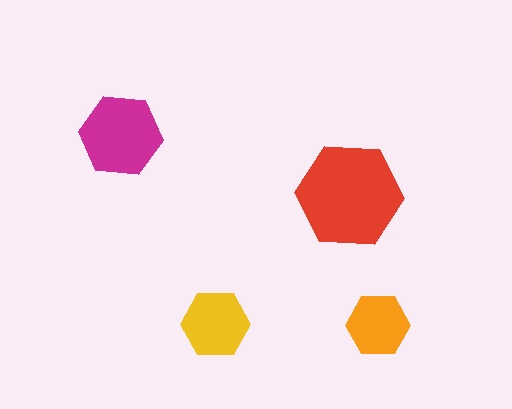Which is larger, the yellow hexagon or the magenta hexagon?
The magenta one.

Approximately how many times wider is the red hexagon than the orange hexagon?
About 1.5 times wider.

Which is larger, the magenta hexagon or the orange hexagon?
The magenta one.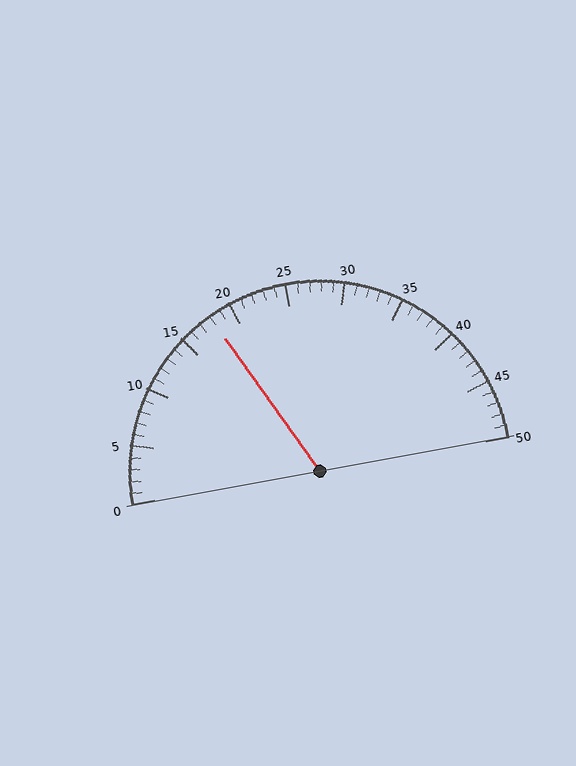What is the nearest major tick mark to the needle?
The nearest major tick mark is 20.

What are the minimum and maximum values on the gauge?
The gauge ranges from 0 to 50.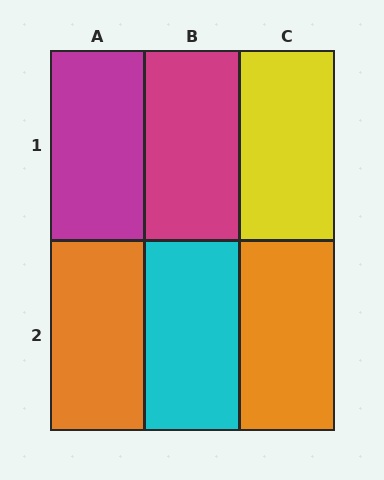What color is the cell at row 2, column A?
Orange.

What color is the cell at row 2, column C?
Orange.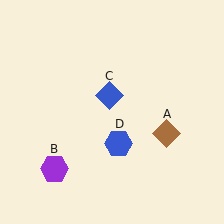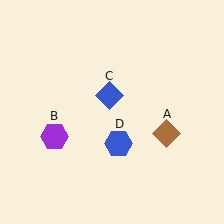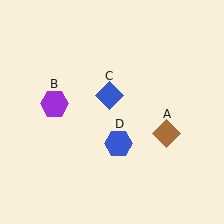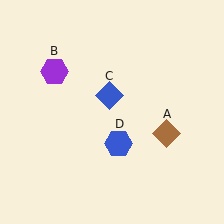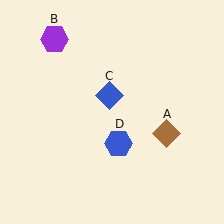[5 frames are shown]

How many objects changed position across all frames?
1 object changed position: purple hexagon (object B).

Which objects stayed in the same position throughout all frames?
Brown diamond (object A) and blue diamond (object C) and blue hexagon (object D) remained stationary.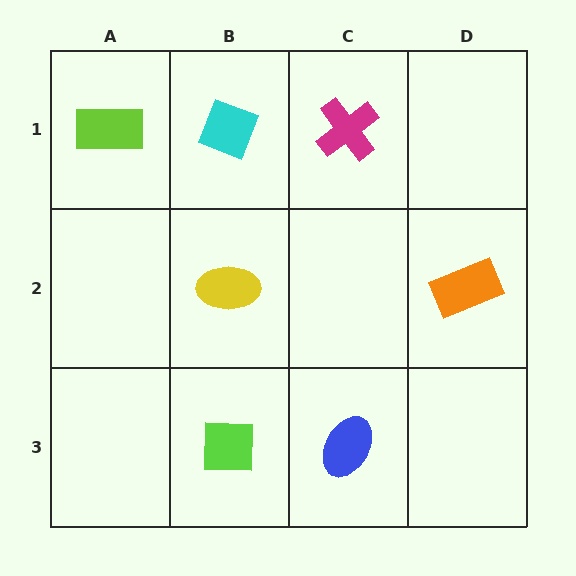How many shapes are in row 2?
2 shapes.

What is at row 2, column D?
An orange rectangle.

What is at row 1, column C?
A magenta cross.